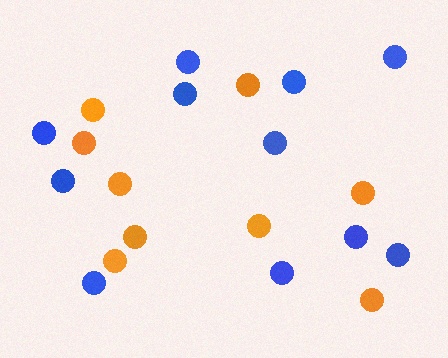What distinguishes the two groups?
There are 2 groups: one group of blue circles (11) and one group of orange circles (9).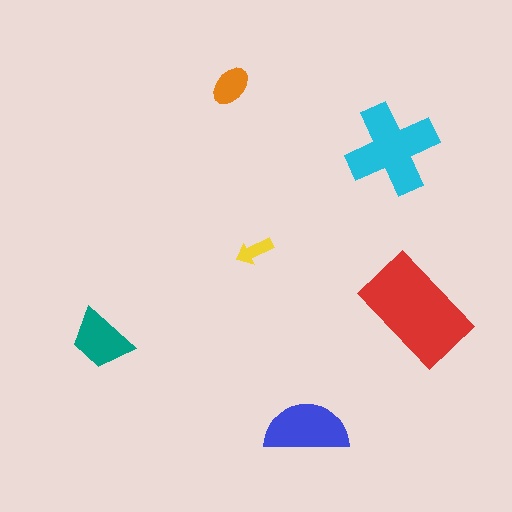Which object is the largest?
The red rectangle.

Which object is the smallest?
The yellow arrow.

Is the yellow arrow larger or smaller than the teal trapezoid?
Smaller.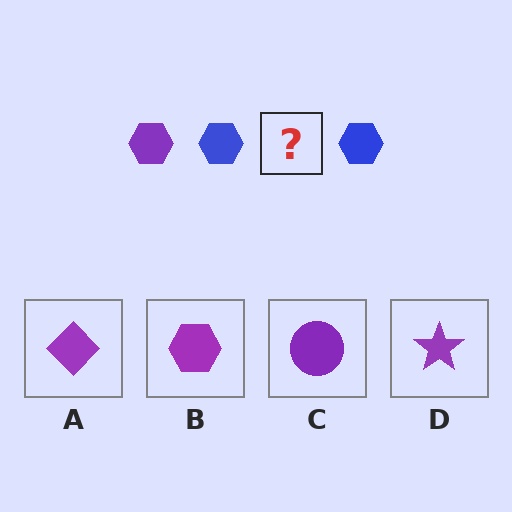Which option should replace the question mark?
Option B.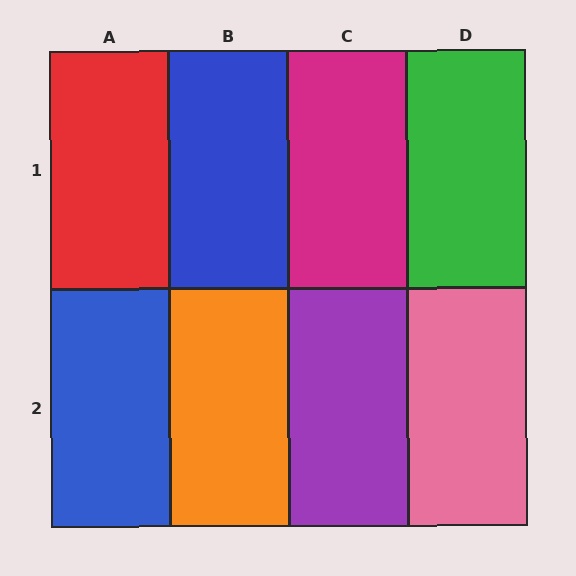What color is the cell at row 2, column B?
Orange.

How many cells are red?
1 cell is red.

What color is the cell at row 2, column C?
Purple.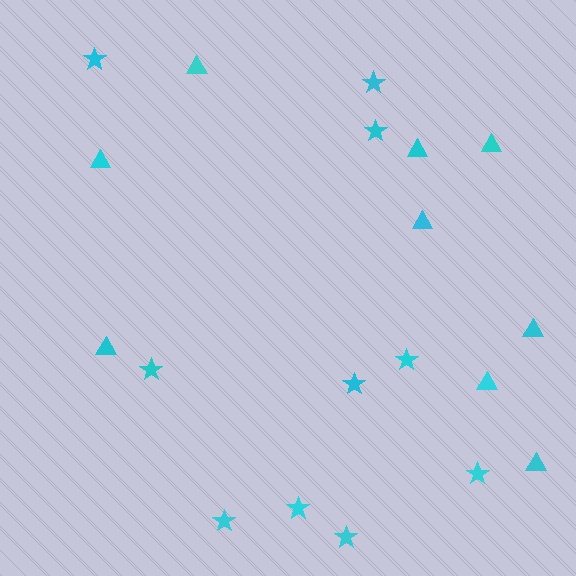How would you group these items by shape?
There are 2 groups: one group of stars (10) and one group of triangles (9).